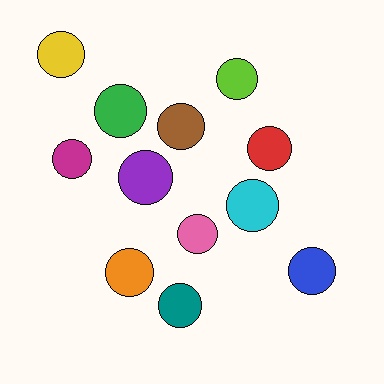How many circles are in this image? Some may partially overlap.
There are 12 circles.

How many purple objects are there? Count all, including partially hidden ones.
There is 1 purple object.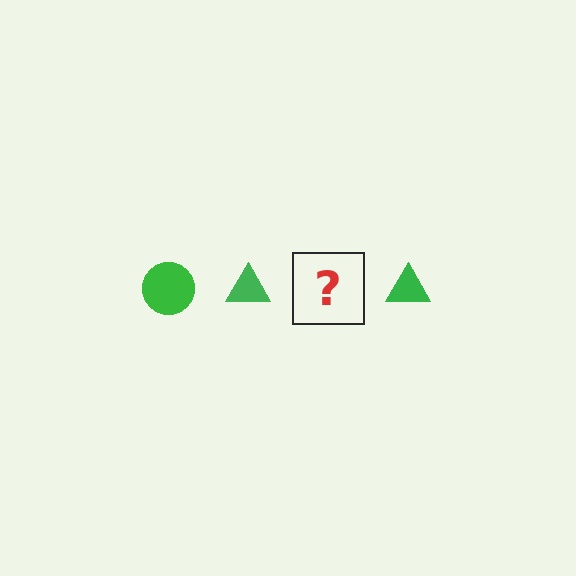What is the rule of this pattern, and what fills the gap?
The rule is that the pattern cycles through circle, triangle shapes in green. The gap should be filled with a green circle.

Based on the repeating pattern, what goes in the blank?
The blank should be a green circle.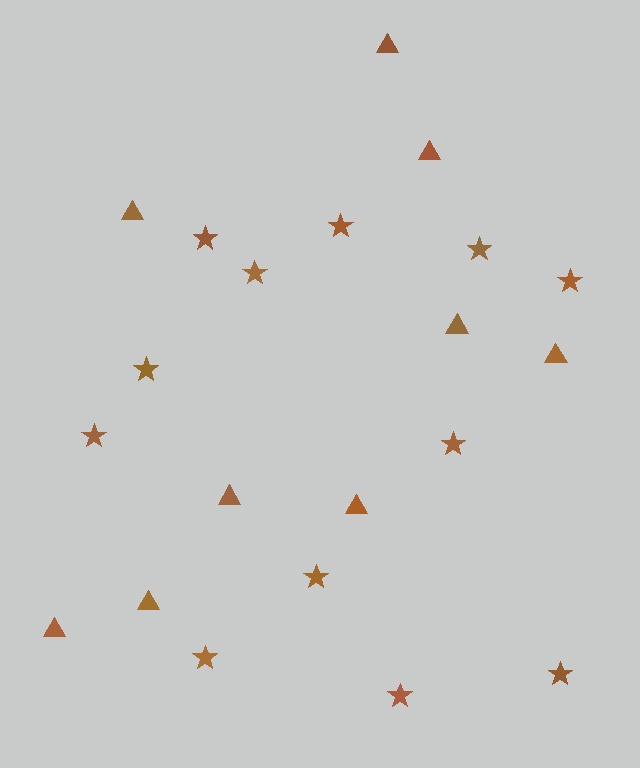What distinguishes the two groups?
There are 2 groups: one group of stars (12) and one group of triangles (9).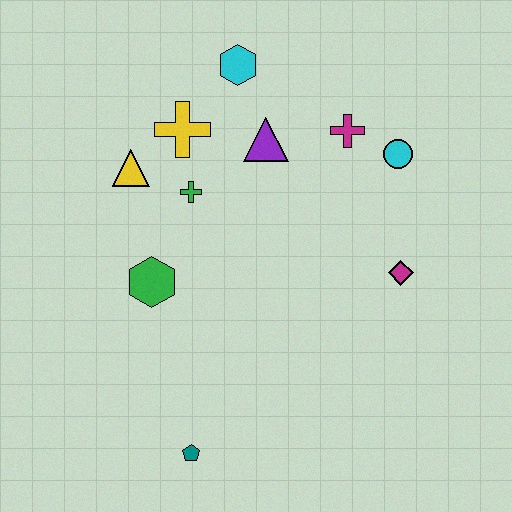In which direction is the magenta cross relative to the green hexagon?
The magenta cross is to the right of the green hexagon.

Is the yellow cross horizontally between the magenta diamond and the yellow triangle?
Yes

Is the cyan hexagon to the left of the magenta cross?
Yes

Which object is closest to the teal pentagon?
The green hexagon is closest to the teal pentagon.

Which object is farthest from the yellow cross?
The teal pentagon is farthest from the yellow cross.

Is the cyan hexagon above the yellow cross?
Yes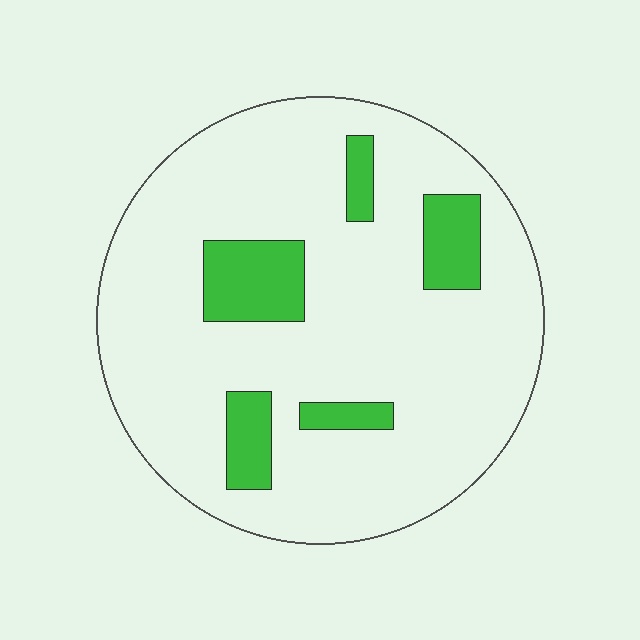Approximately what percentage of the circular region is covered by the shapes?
Approximately 15%.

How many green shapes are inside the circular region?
5.